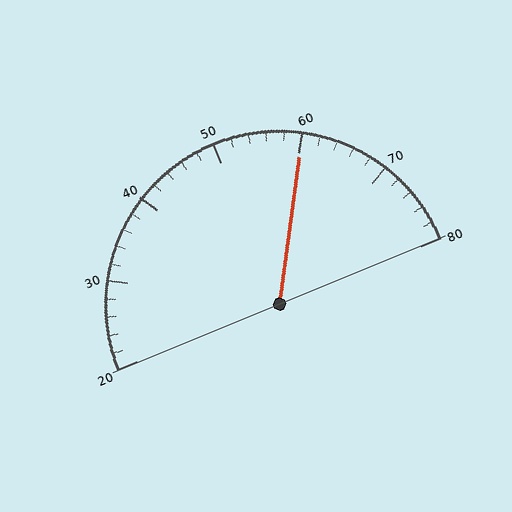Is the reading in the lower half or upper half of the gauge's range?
The reading is in the upper half of the range (20 to 80).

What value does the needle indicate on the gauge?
The needle indicates approximately 60.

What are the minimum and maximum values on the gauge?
The gauge ranges from 20 to 80.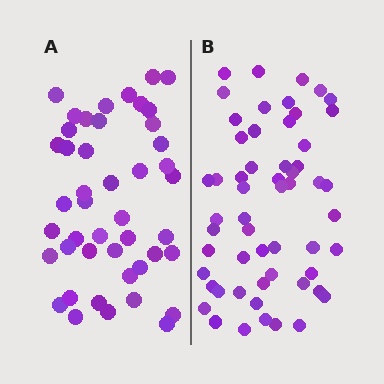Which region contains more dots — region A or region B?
Region B (the right region) has more dots.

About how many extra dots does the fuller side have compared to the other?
Region B has roughly 12 or so more dots than region A.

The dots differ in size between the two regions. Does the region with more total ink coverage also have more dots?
No. Region A has more total ink coverage because its dots are larger, but region B actually contains more individual dots. Total area can be misleading — the number of items is what matters here.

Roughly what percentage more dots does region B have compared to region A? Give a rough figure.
About 25% more.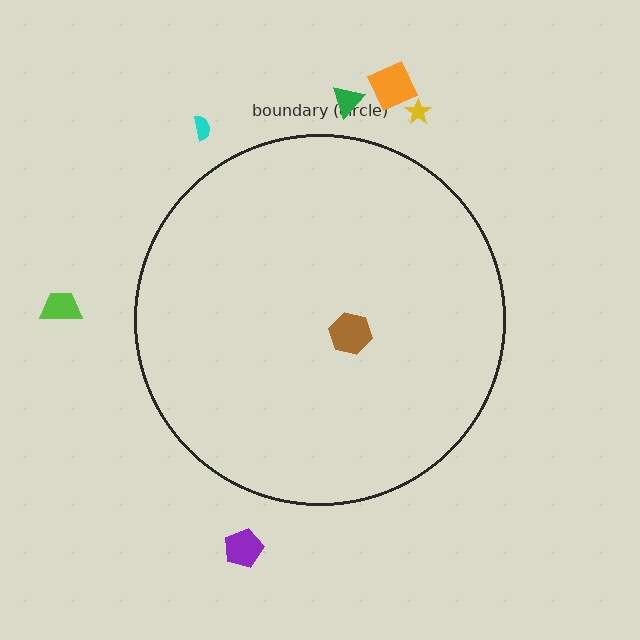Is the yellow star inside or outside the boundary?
Outside.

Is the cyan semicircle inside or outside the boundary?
Outside.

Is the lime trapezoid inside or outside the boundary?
Outside.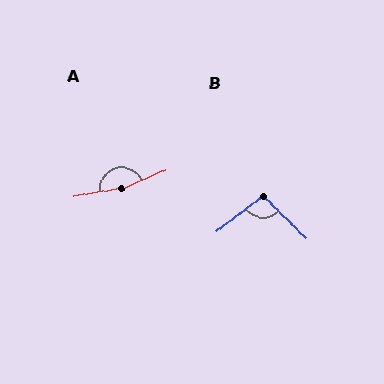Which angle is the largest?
A, at approximately 166 degrees.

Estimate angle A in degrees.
Approximately 166 degrees.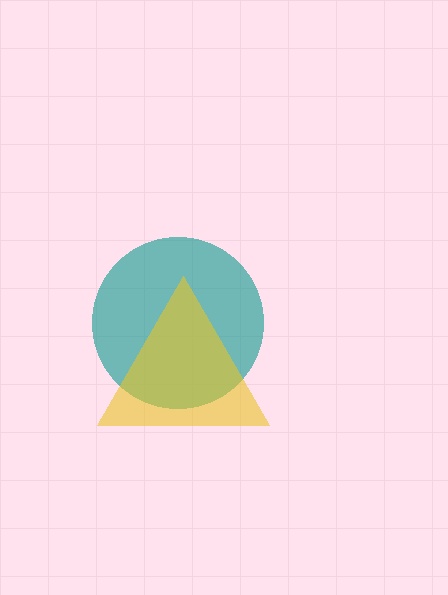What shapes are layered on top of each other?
The layered shapes are: a teal circle, a yellow triangle.